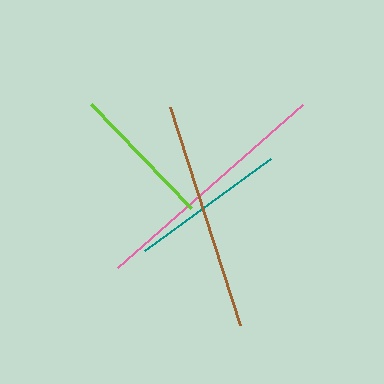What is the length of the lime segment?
The lime segment is approximately 144 pixels long.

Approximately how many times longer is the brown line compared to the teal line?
The brown line is approximately 1.5 times the length of the teal line.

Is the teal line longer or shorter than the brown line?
The brown line is longer than the teal line.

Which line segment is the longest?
The pink line is the longest at approximately 247 pixels.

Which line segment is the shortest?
The lime line is the shortest at approximately 144 pixels.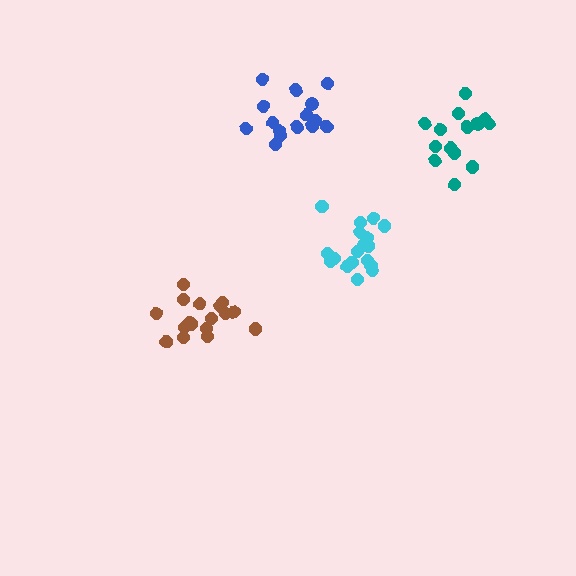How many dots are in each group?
Group 1: 17 dots, Group 2: 18 dots, Group 3: 15 dots, Group 4: 15 dots (65 total).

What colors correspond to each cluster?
The clusters are colored: brown, cyan, teal, blue.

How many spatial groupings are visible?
There are 4 spatial groupings.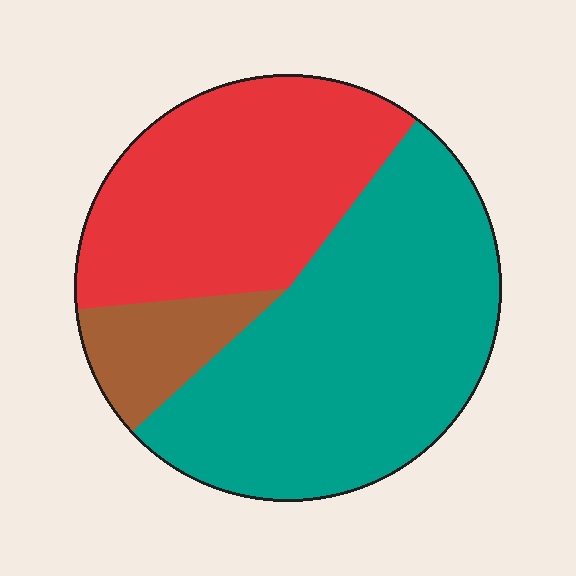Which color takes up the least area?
Brown, at roughly 10%.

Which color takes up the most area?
Teal, at roughly 55%.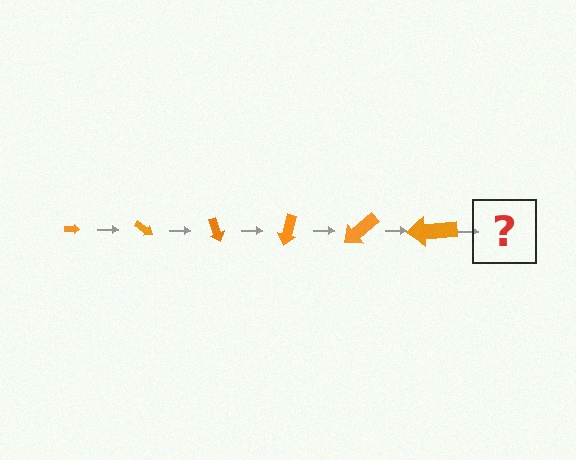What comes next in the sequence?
The next element should be an arrow, larger than the previous one and rotated 210 degrees from the start.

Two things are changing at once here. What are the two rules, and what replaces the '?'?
The two rules are that the arrow grows larger each step and it rotates 35 degrees each step. The '?' should be an arrow, larger than the previous one and rotated 210 degrees from the start.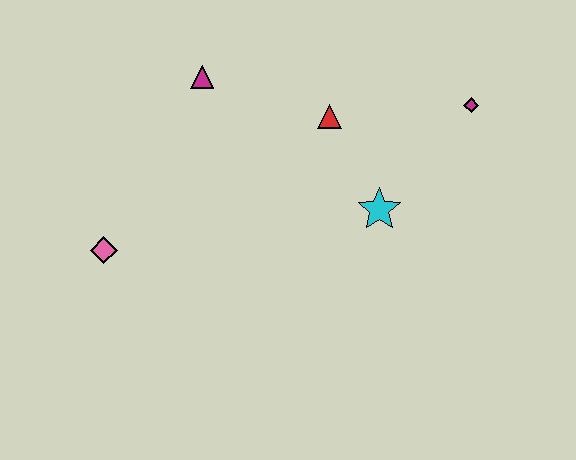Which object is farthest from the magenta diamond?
The pink diamond is farthest from the magenta diamond.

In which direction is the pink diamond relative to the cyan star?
The pink diamond is to the left of the cyan star.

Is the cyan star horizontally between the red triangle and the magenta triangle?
No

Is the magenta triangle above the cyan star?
Yes